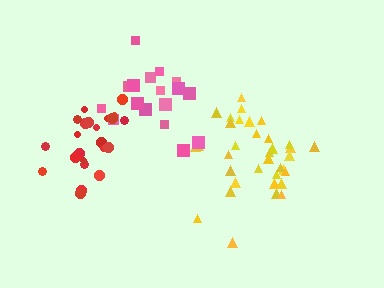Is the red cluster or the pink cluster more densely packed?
Red.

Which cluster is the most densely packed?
Yellow.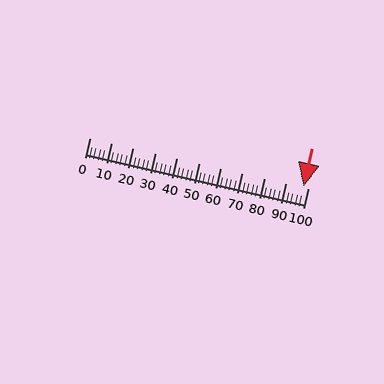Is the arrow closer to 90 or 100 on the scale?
The arrow is closer to 100.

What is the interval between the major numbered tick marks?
The major tick marks are spaced 10 units apart.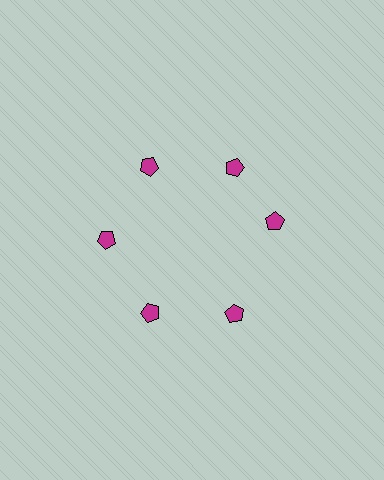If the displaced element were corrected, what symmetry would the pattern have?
It would have 6-fold rotational symmetry — the pattern would map onto itself every 60 degrees.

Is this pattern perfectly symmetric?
No. The 6 magenta pentagons are arranged in a ring, but one element near the 3 o'clock position is rotated out of alignment along the ring, breaking the 6-fold rotational symmetry.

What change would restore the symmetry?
The symmetry would be restored by rotating it back into even spacing with its neighbors so that all 6 pentagons sit at equal angles and equal distance from the center.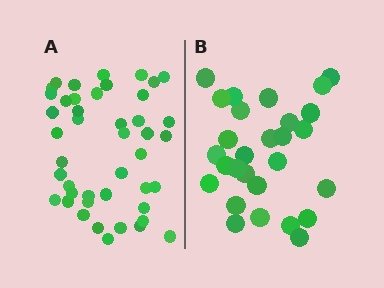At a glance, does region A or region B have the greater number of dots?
Region A (the left region) has more dots.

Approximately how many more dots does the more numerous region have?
Region A has approximately 15 more dots than region B.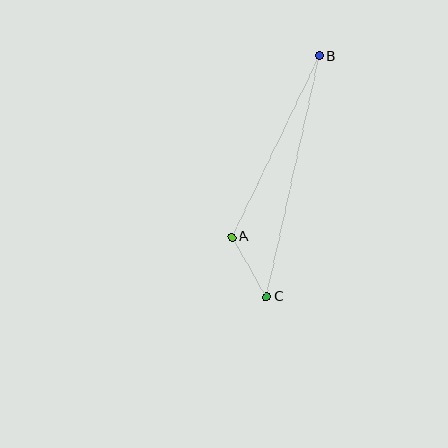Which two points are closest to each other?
Points A and C are closest to each other.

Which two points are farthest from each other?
Points B and C are farthest from each other.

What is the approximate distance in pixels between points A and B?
The distance between A and B is approximately 201 pixels.